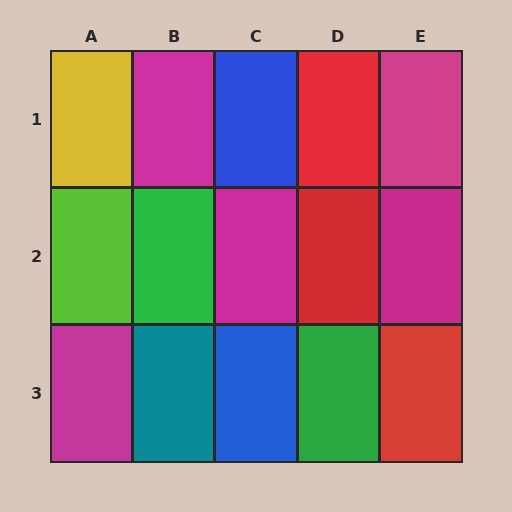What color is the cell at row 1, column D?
Red.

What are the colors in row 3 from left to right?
Magenta, teal, blue, green, red.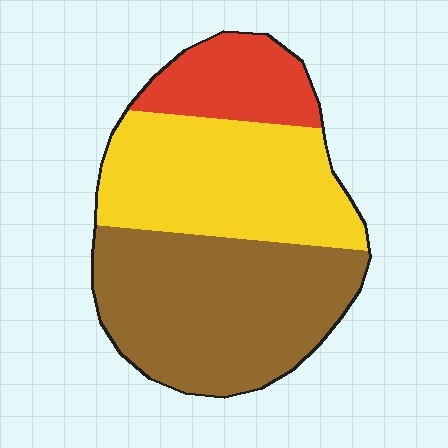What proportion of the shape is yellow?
Yellow takes up between a third and a half of the shape.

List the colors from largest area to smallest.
From largest to smallest: brown, yellow, red.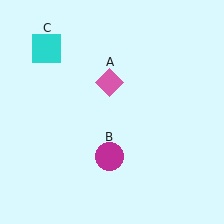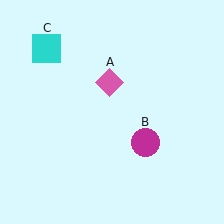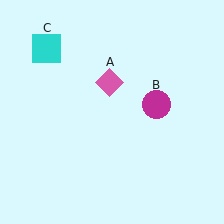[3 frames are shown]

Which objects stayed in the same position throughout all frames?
Pink diamond (object A) and cyan square (object C) remained stationary.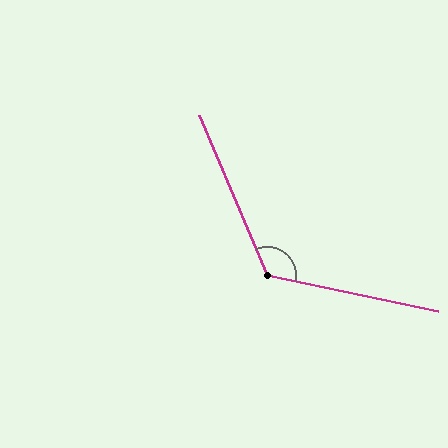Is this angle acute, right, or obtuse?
It is obtuse.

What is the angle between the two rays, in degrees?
Approximately 125 degrees.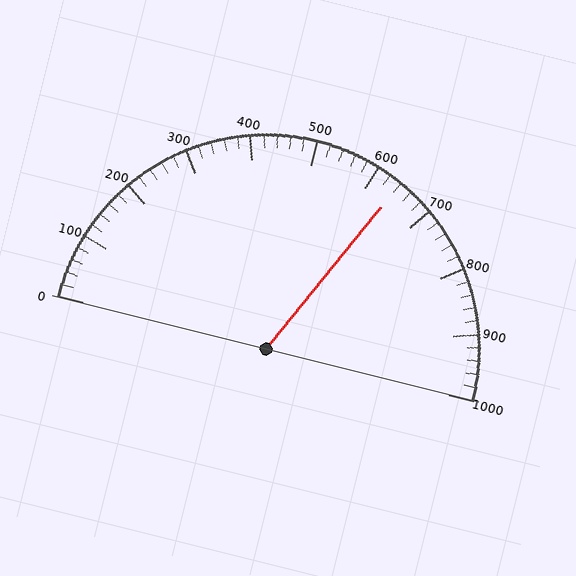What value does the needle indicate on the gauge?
The needle indicates approximately 640.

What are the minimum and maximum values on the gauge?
The gauge ranges from 0 to 1000.